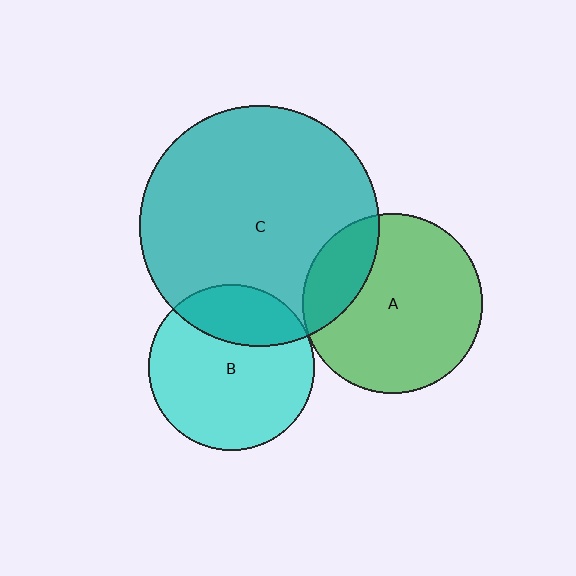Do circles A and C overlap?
Yes.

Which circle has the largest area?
Circle C (teal).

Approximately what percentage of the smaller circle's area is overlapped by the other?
Approximately 20%.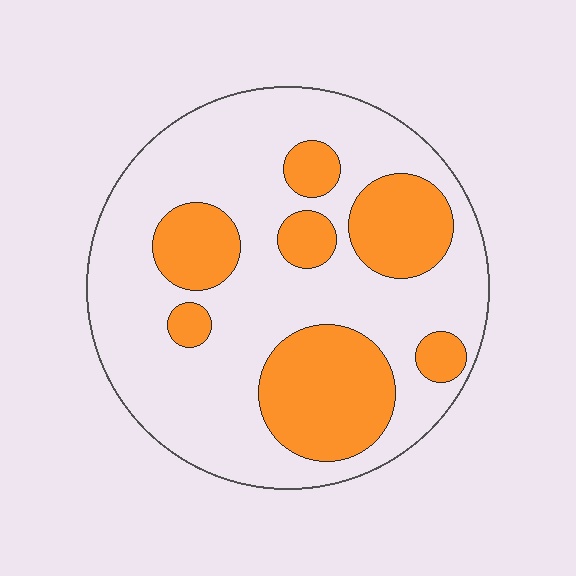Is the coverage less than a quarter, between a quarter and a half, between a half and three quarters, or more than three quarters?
Between a quarter and a half.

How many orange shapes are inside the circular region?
7.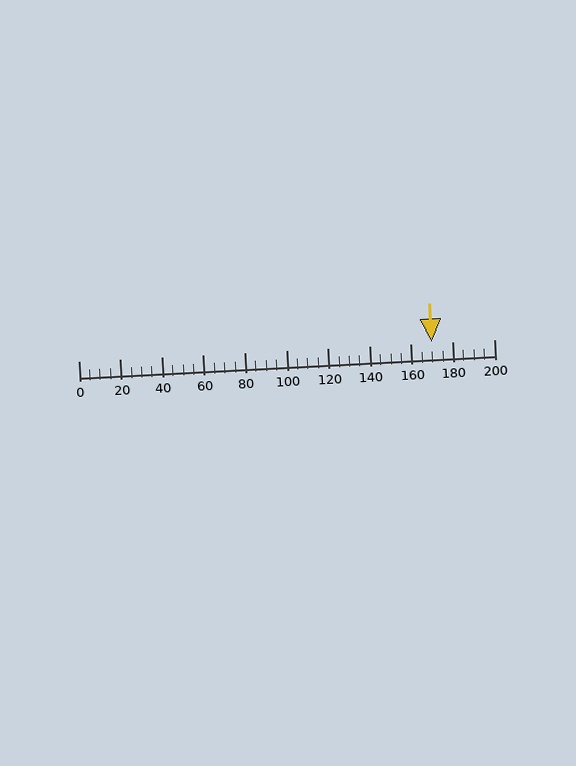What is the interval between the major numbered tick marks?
The major tick marks are spaced 20 units apart.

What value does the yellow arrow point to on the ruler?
The yellow arrow points to approximately 170.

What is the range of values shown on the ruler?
The ruler shows values from 0 to 200.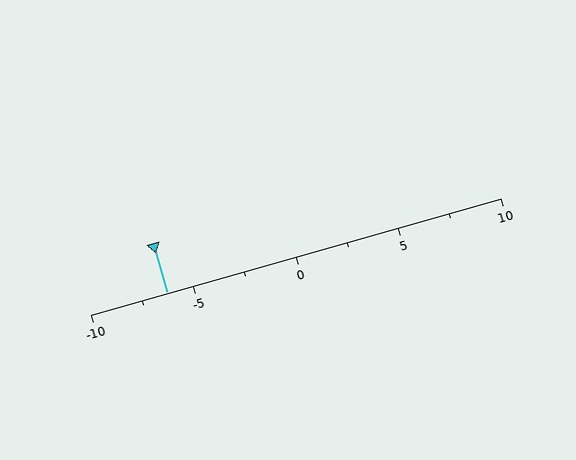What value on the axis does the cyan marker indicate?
The marker indicates approximately -6.2.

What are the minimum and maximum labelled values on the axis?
The axis runs from -10 to 10.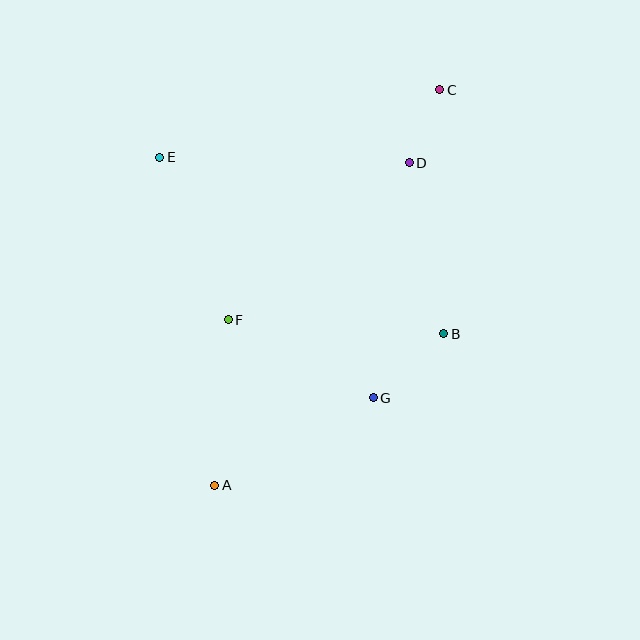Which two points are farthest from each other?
Points A and C are farthest from each other.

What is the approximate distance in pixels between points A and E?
The distance between A and E is approximately 333 pixels.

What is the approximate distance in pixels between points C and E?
The distance between C and E is approximately 288 pixels.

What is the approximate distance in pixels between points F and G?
The distance between F and G is approximately 165 pixels.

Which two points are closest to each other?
Points C and D are closest to each other.